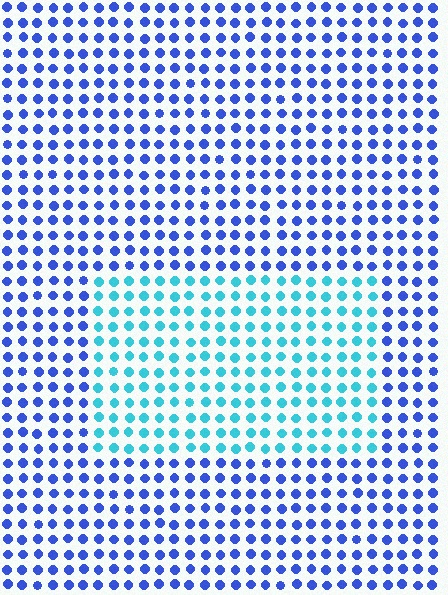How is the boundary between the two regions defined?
The boundary is defined purely by a slight shift in hue (about 44 degrees). Spacing, size, and orientation are identical on both sides.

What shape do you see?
I see a rectangle.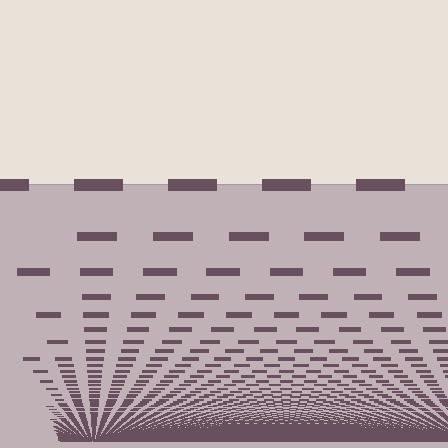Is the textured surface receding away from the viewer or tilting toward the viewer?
The surface appears to tilt toward the viewer. Texture elements get larger and sparser toward the top.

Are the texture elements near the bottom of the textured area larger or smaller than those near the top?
Smaller. The gradient is inverted — elements near the bottom are smaller and denser.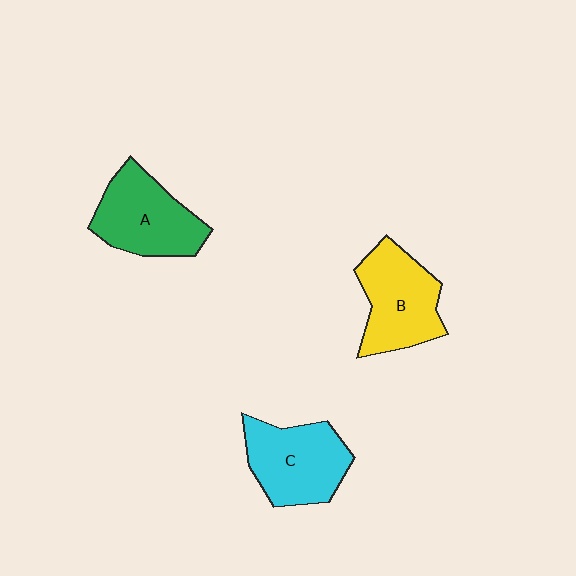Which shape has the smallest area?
Shape A (green).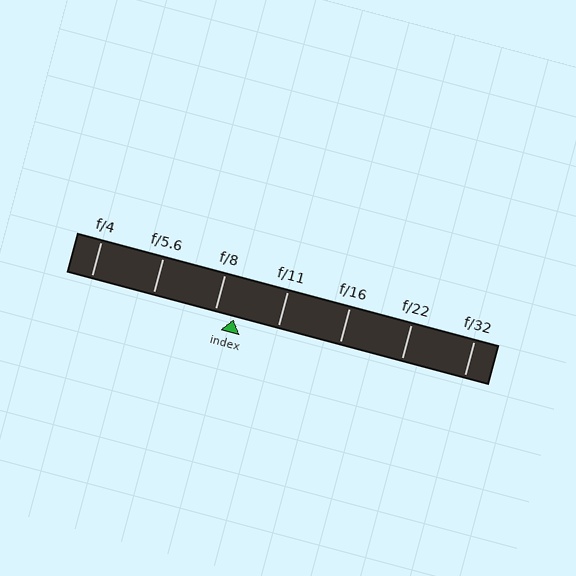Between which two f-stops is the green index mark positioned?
The index mark is between f/8 and f/11.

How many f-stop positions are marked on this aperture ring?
There are 7 f-stop positions marked.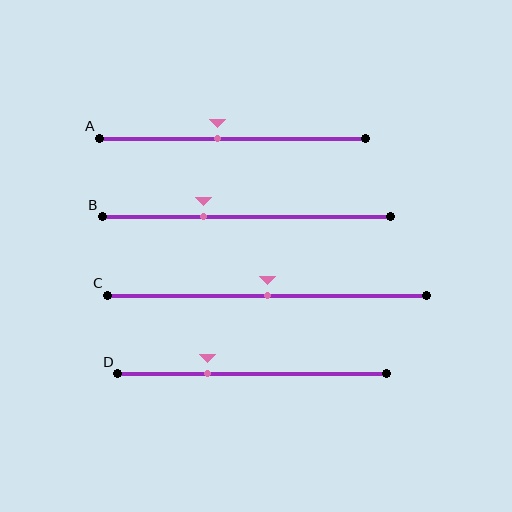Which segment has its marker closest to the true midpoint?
Segment C has its marker closest to the true midpoint.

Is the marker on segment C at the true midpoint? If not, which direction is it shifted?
Yes, the marker on segment C is at the true midpoint.